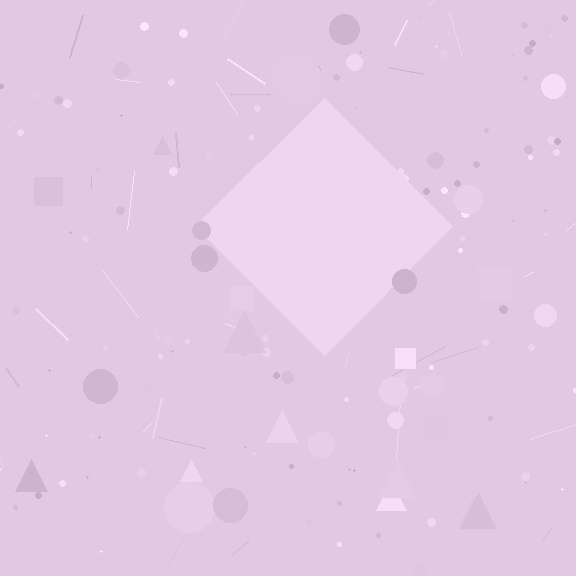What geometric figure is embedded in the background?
A diamond is embedded in the background.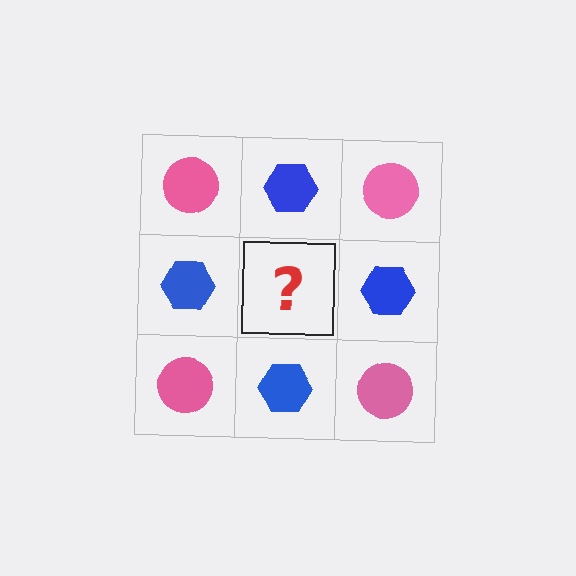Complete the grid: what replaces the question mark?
The question mark should be replaced with a pink circle.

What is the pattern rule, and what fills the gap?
The rule is that it alternates pink circle and blue hexagon in a checkerboard pattern. The gap should be filled with a pink circle.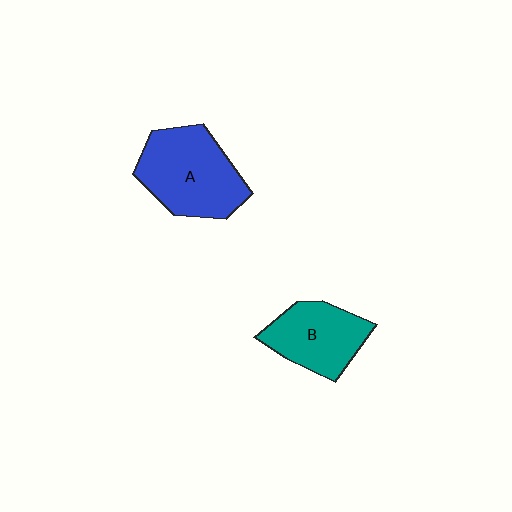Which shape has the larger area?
Shape A (blue).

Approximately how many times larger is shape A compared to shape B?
Approximately 1.3 times.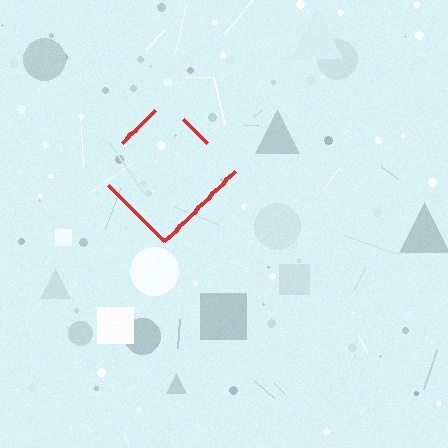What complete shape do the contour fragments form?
The contour fragments form a diamond.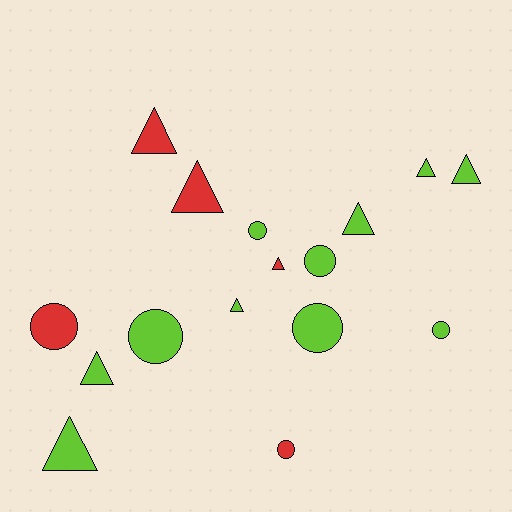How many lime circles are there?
There are 5 lime circles.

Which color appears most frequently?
Lime, with 11 objects.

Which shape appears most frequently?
Triangle, with 9 objects.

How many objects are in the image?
There are 16 objects.